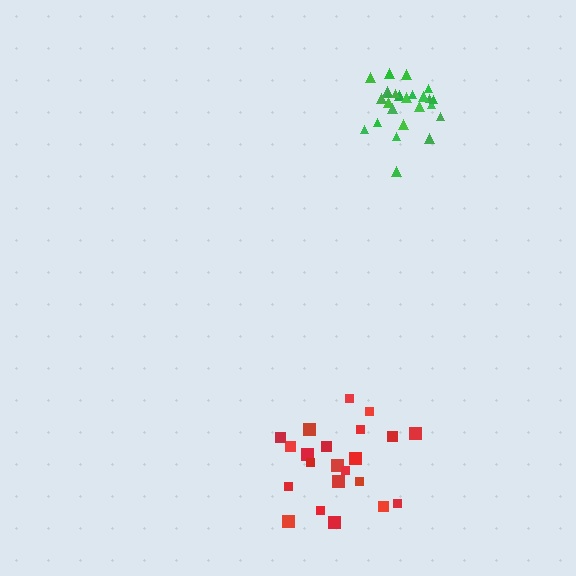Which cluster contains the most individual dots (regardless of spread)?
Green (25).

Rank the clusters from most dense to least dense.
green, red.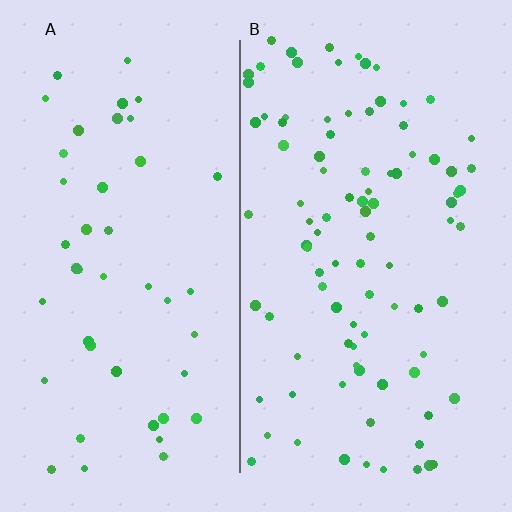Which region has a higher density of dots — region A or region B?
B (the right).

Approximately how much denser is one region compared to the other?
Approximately 2.1× — region B over region A.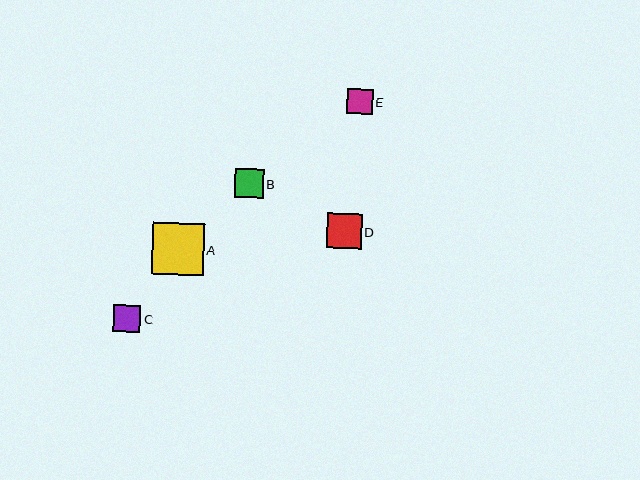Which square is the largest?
Square A is the largest with a size of approximately 52 pixels.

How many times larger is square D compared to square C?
Square D is approximately 1.3 times the size of square C.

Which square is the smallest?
Square E is the smallest with a size of approximately 26 pixels.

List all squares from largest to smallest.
From largest to smallest: A, D, B, C, E.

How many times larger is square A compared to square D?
Square A is approximately 1.5 times the size of square D.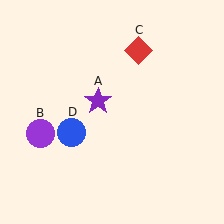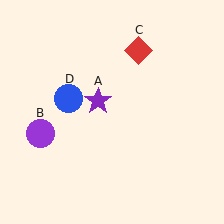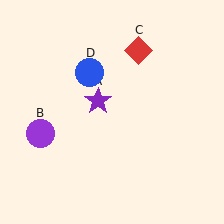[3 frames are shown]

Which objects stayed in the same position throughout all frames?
Purple star (object A) and purple circle (object B) and red diamond (object C) remained stationary.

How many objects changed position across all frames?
1 object changed position: blue circle (object D).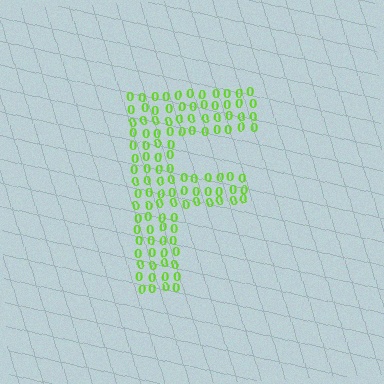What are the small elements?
The small elements are digit 0's.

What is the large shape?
The large shape is the letter F.